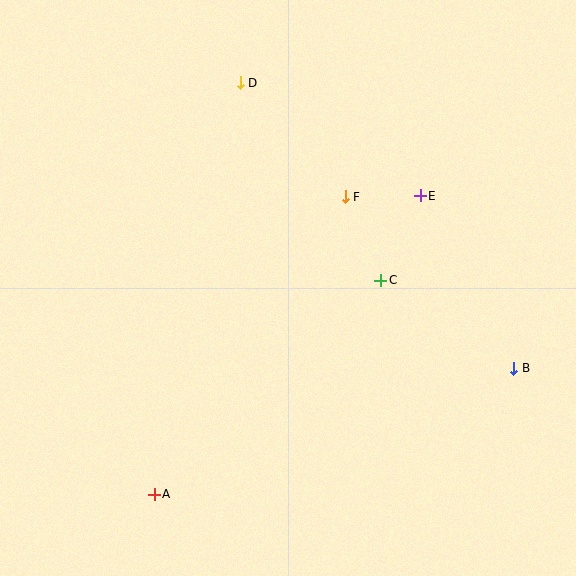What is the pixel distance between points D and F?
The distance between D and F is 155 pixels.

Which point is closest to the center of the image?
Point C at (381, 280) is closest to the center.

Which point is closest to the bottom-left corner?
Point A is closest to the bottom-left corner.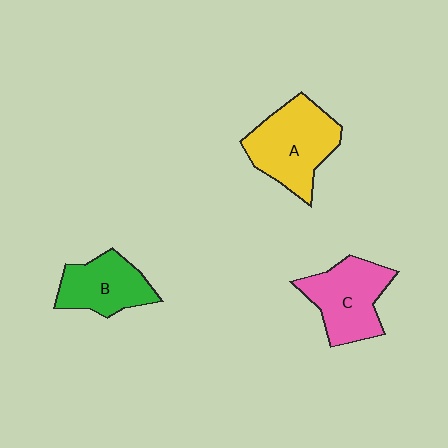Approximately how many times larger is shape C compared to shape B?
Approximately 1.2 times.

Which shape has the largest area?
Shape A (yellow).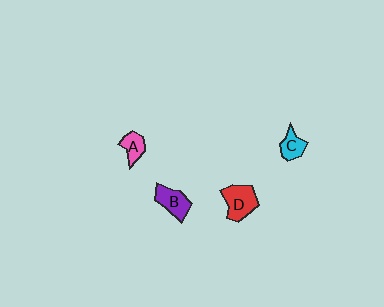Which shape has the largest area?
Shape D (red).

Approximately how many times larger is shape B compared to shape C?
Approximately 1.4 times.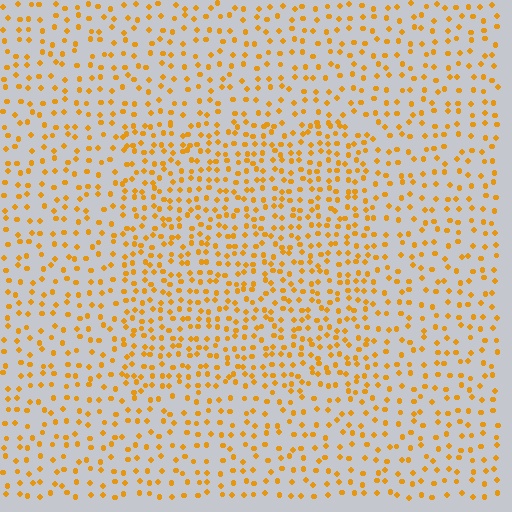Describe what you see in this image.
The image contains small orange elements arranged at two different densities. A rectangle-shaped region is visible where the elements are more densely packed than the surrounding area.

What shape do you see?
I see a rectangle.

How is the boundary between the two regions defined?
The boundary is defined by a change in element density (approximately 1.7x ratio). All elements are the same color, size, and shape.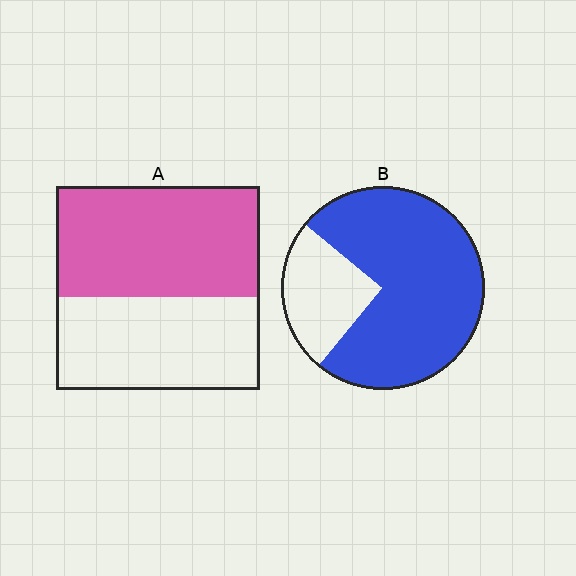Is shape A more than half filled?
Yes.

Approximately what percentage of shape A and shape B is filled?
A is approximately 55% and B is approximately 75%.